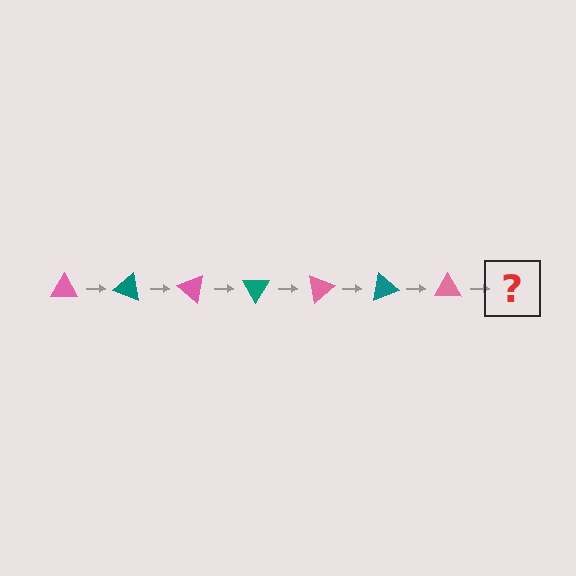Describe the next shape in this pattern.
It should be a teal triangle, rotated 140 degrees from the start.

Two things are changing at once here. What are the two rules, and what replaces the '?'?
The two rules are that it rotates 20 degrees each step and the color cycles through pink and teal. The '?' should be a teal triangle, rotated 140 degrees from the start.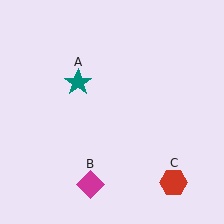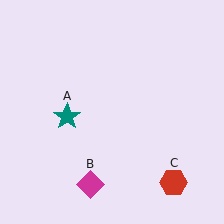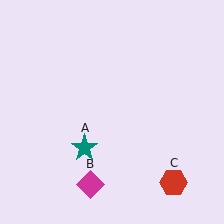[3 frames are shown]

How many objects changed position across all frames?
1 object changed position: teal star (object A).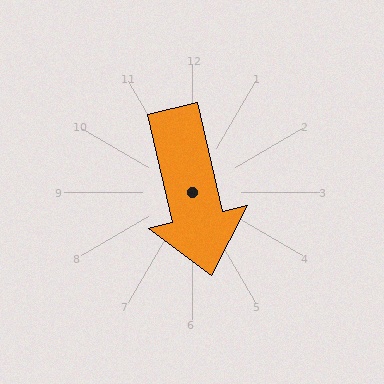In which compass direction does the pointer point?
South.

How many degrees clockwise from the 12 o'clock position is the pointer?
Approximately 167 degrees.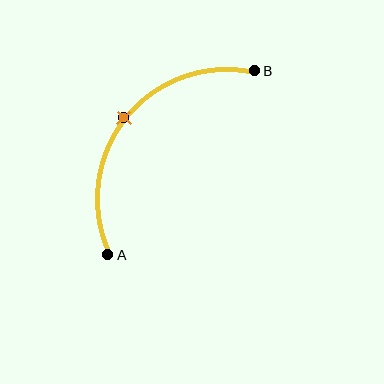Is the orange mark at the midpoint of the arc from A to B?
Yes. The orange mark lies on the arc at equal arc-length from both A and B — it is the arc midpoint.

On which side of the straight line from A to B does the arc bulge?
The arc bulges above and to the left of the straight line connecting A and B.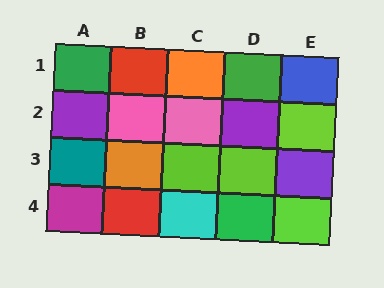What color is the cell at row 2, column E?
Lime.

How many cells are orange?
2 cells are orange.